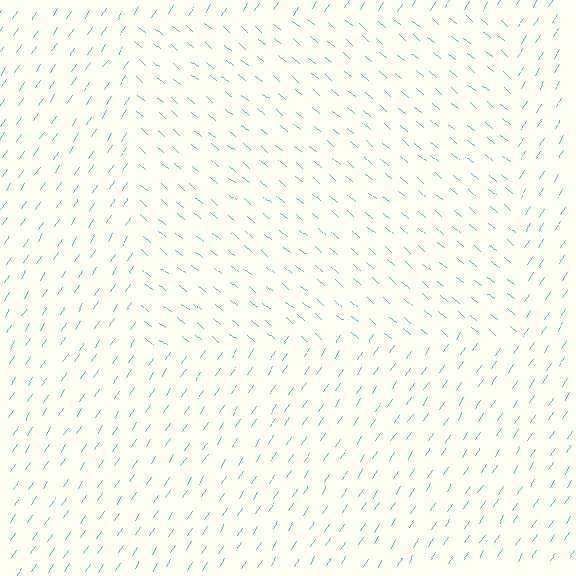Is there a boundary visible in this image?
Yes, there is a texture boundary formed by a change in line orientation.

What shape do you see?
I see a rectangle.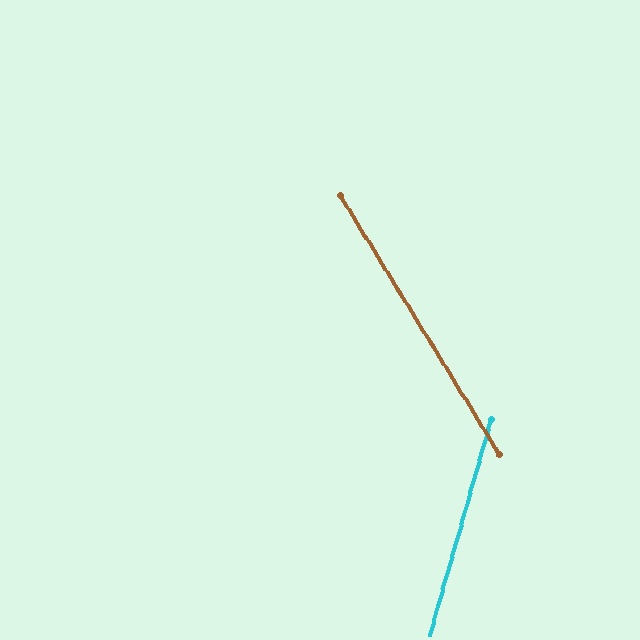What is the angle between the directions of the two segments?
Approximately 48 degrees.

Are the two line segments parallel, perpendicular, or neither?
Neither parallel nor perpendicular — they differ by about 48°.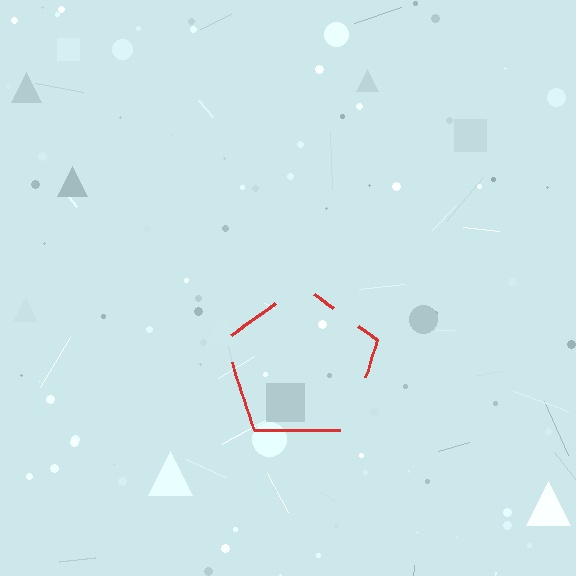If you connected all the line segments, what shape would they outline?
They would outline a pentagon.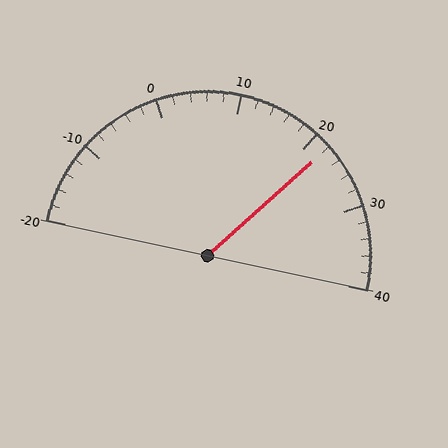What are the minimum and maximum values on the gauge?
The gauge ranges from -20 to 40.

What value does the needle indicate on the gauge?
The needle indicates approximately 22.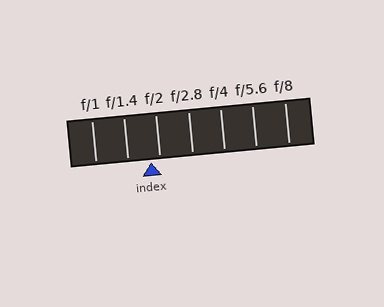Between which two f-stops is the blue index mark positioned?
The index mark is between f/1.4 and f/2.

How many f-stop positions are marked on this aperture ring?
There are 7 f-stop positions marked.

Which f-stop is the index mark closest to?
The index mark is closest to f/2.